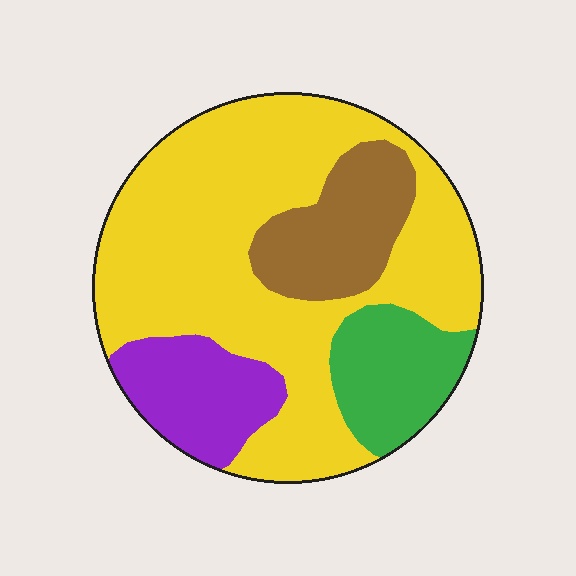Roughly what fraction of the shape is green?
Green covers roughly 15% of the shape.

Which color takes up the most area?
Yellow, at roughly 60%.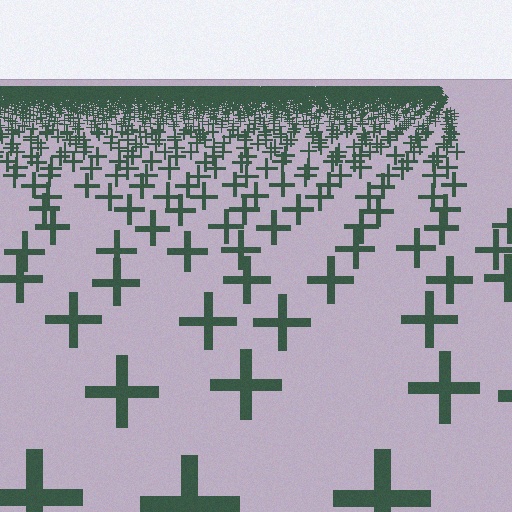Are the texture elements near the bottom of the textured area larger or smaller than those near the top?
Larger. Near the bottom, elements are closer to the viewer and appear at a bigger on-screen size.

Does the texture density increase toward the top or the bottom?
Density increases toward the top.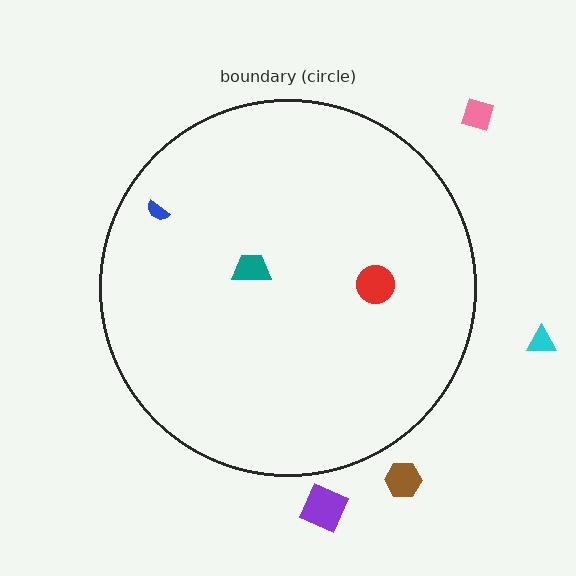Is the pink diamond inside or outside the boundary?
Outside.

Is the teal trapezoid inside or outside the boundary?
Inside.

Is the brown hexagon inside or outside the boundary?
Outside.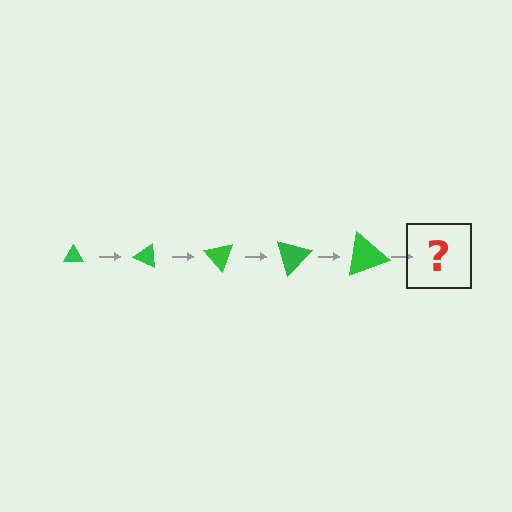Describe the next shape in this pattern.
It should be a triangle, larger than the previous one and rotated 125 degrees from the start.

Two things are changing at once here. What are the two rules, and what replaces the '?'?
The two rules are that the triangle grows larger each step and it rotates 25 degrees each step. The '?' should be a triangle, larger than the previous one and rotated 125 degrees from the start.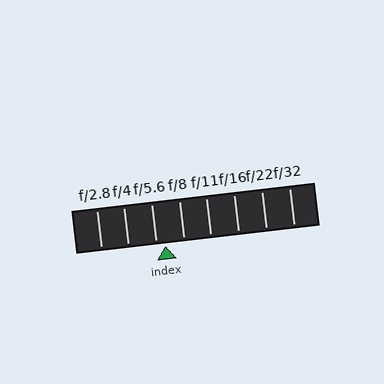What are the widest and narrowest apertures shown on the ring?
The widest aperture shown is f/2.8 and the narrowest is f/32.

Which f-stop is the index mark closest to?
The index mark is closest to f/5.6.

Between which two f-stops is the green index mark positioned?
The index mark is between f/5.6 and f/8.